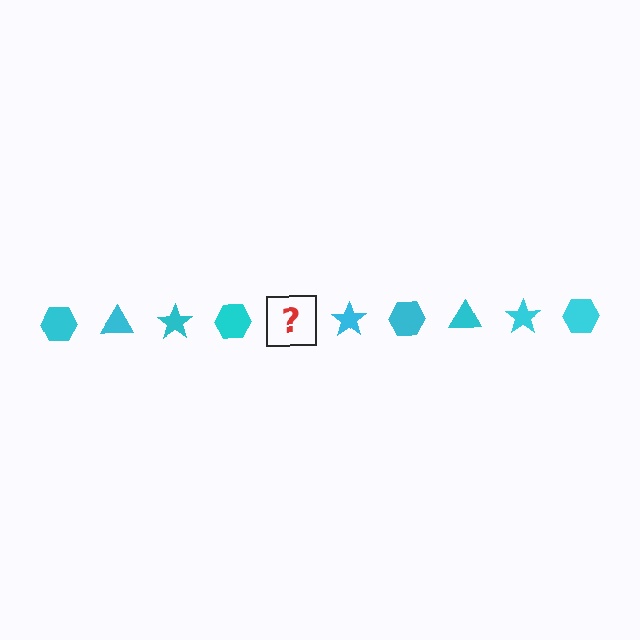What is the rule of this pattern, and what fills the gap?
The rule is that the pattern cycles through hexagon, triangle, star shapes in cyan. The gap should be filled with a cyan triangle.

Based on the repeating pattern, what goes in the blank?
The blank should be a cyan triangle.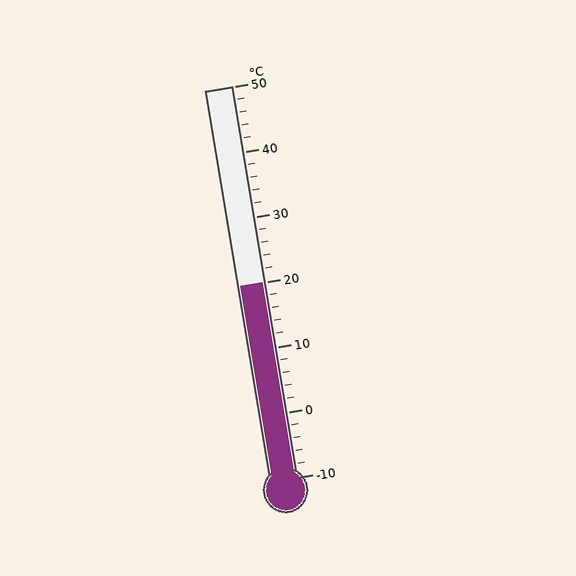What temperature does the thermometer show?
The thermometer shows approximately 20°C.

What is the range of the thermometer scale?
The thermometer scale ranges from -10°C to 50°C.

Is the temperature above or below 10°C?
The temperature is above 10°C.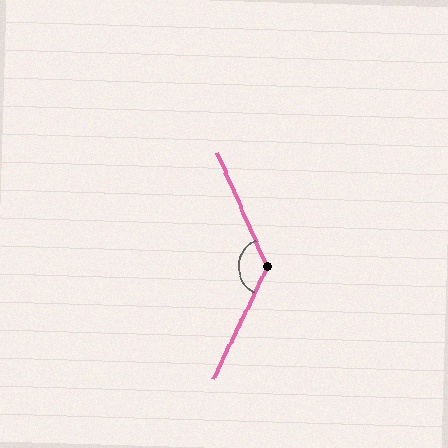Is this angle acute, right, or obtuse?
It is obtuse.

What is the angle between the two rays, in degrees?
Approximately 131 degrees.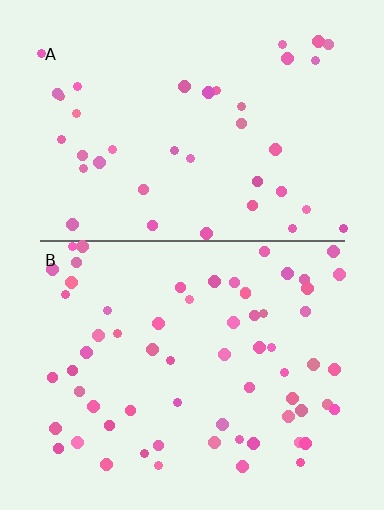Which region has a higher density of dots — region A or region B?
B (the bottom).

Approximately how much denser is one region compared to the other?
Approximately 1.7× — region B over region A.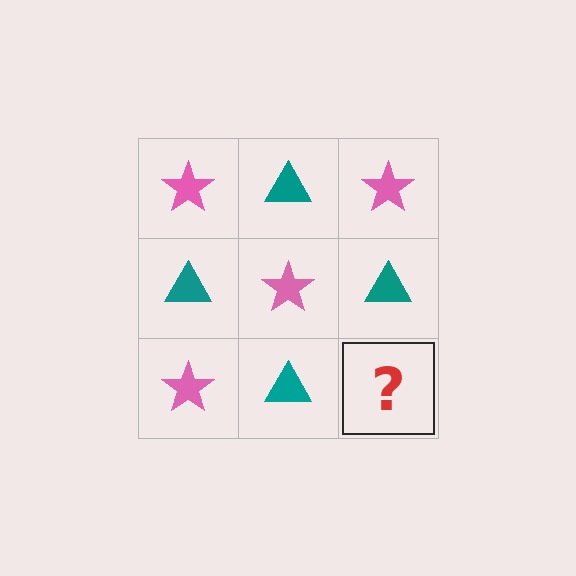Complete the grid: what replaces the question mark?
The question mark should be replaced with a pink star.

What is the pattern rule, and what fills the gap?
The rule is that it alternates pink star and teal triangle in a checkerboard pattern. The gap should be filled with a pink star.